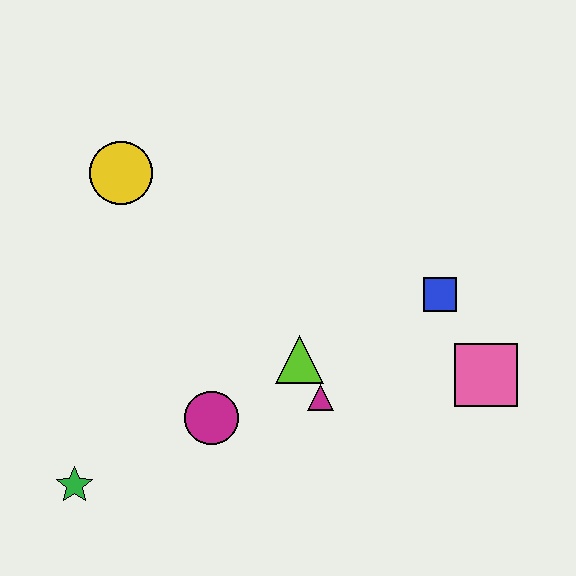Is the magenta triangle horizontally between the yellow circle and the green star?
No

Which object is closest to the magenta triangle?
The lime triangle is closest to the magenta triangle.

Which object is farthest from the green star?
The pink square is farthest from the green star.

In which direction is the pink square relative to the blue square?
The pink square is below the blue square.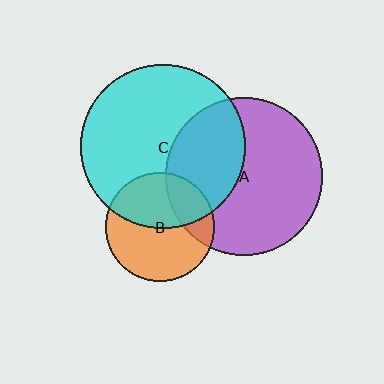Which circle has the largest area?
Circle C (cyan).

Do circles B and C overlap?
Yes.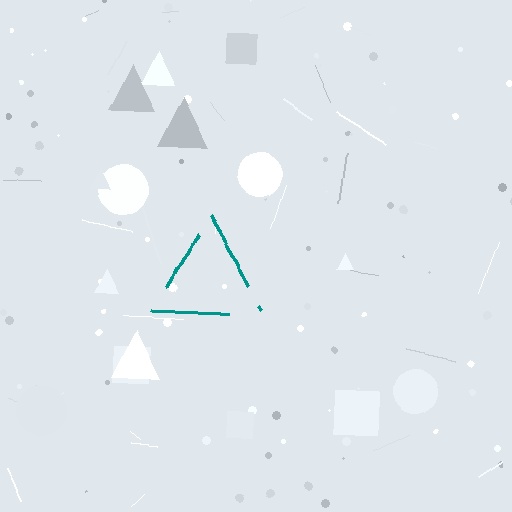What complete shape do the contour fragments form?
The contour fragments form a triangle.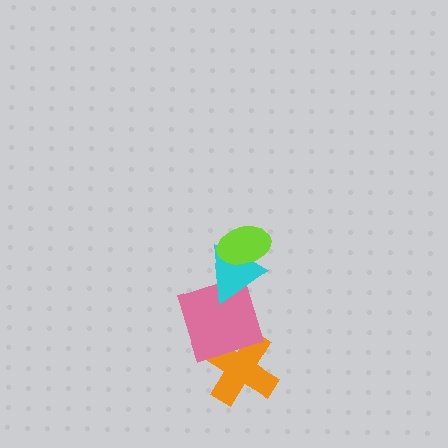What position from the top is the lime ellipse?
The lime ellipse is 1st from the top.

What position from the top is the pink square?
The pink square is 3rd from the top.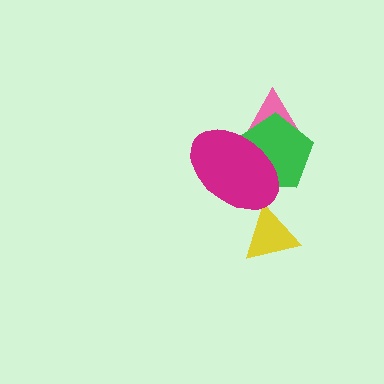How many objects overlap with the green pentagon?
2 objects overlap with the green pentagon.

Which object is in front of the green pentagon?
The magenta ellipse is in front of the green pentagon.